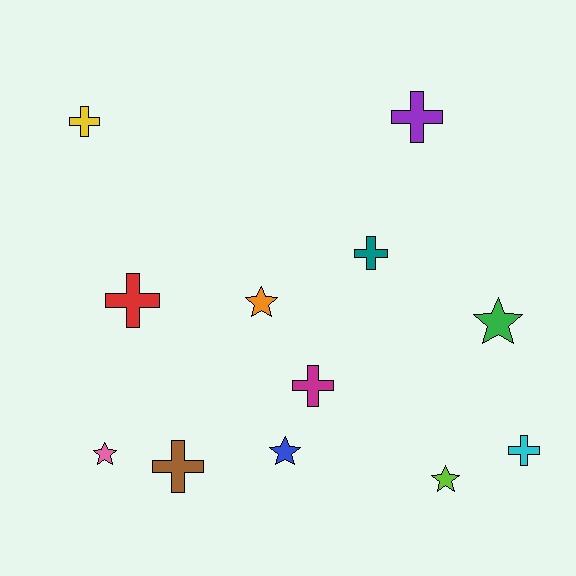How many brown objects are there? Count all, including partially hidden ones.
There is 1 brown object.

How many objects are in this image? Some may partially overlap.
There are 12 objects.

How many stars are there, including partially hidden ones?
There are 5 stars.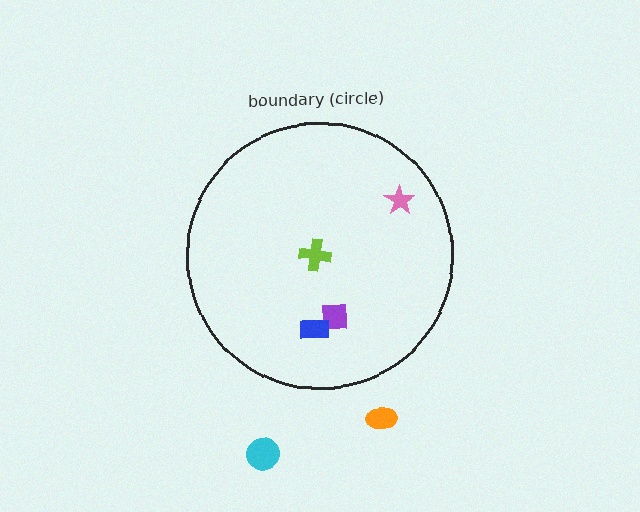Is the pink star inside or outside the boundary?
Inside.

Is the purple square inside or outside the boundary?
Inside.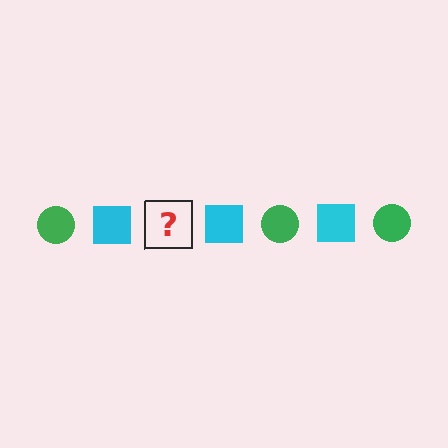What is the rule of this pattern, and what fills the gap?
The rule is that the pattern alternates between green circle and cyan square. The gap should be filled with a green circle.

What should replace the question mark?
The question mark should be replaced with a green circle.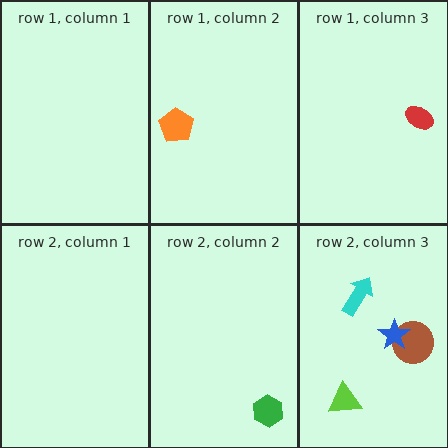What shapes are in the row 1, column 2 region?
The orange pentagon.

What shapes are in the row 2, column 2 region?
The green hexagon.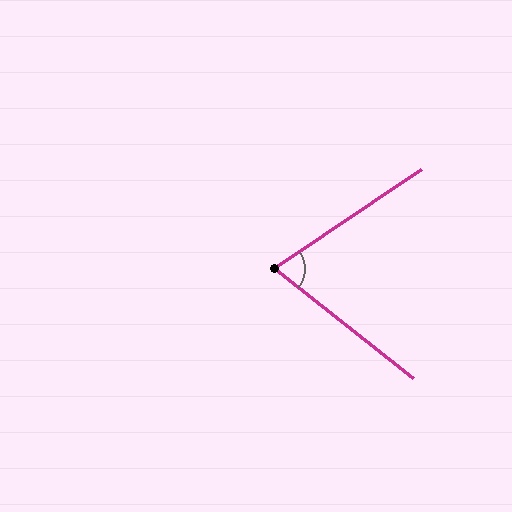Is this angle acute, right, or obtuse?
It is acute.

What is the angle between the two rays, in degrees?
Approximately 72 degrees.